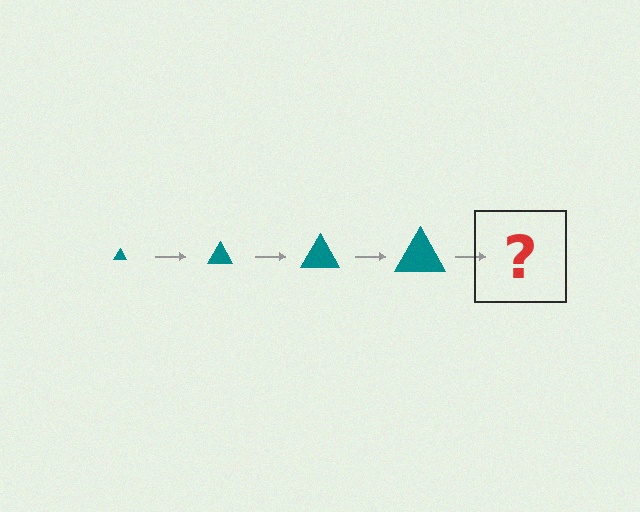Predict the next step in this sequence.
The next step is a teal triangle, larger than the previous one.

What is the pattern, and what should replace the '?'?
The pattern is that the triangle gets progressively larger each step. The '?' should be a teal triangle, larger than the previous one.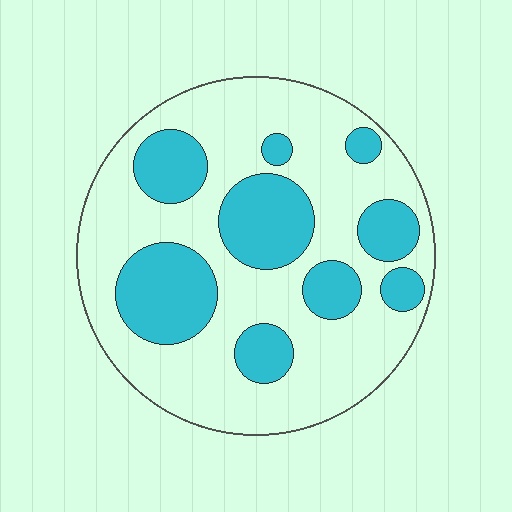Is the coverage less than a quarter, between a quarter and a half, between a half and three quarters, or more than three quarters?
Between a quarter and a half.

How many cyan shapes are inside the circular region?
9.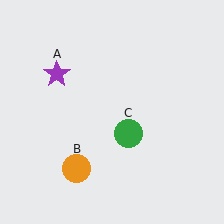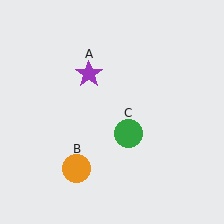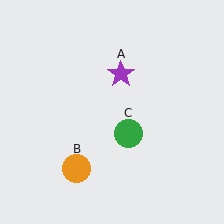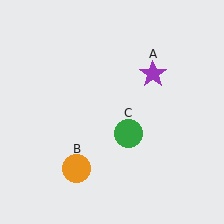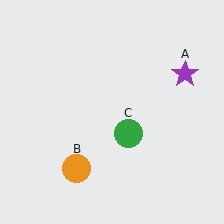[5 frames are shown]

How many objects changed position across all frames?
1 object changed position: purple star (object A).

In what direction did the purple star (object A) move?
The purple star (object A) moved right.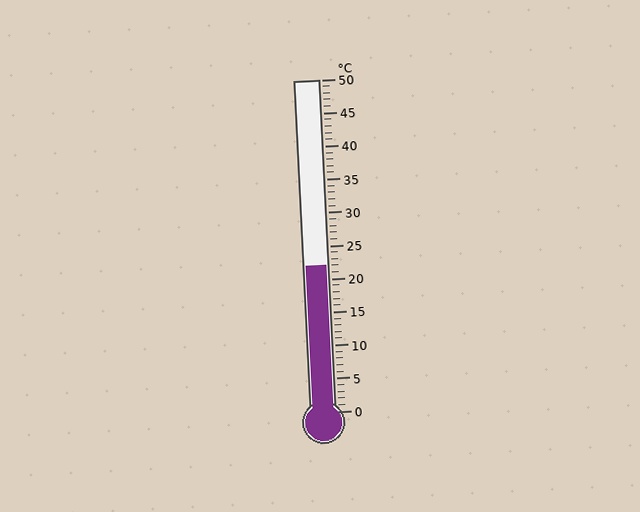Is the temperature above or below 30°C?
The temperature is below 30°C.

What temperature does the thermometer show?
The thermometer shows approximately 22°C.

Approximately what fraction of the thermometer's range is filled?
The thermometer is filled to approximately 45% of its range.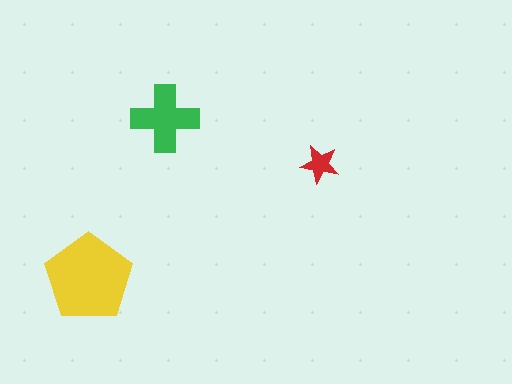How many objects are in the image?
There are 3 objects in the image.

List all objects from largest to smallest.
The yellow pentagon, the green cross, the red star.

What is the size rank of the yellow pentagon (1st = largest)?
1st.